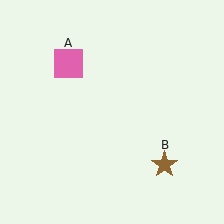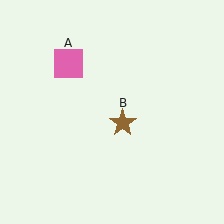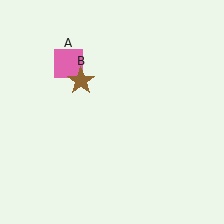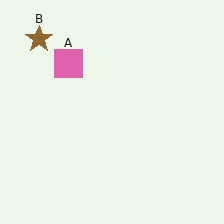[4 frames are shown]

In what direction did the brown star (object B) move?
The brown star (object B) moved up and to the left.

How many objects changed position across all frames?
1 object changed position: brown star (object B).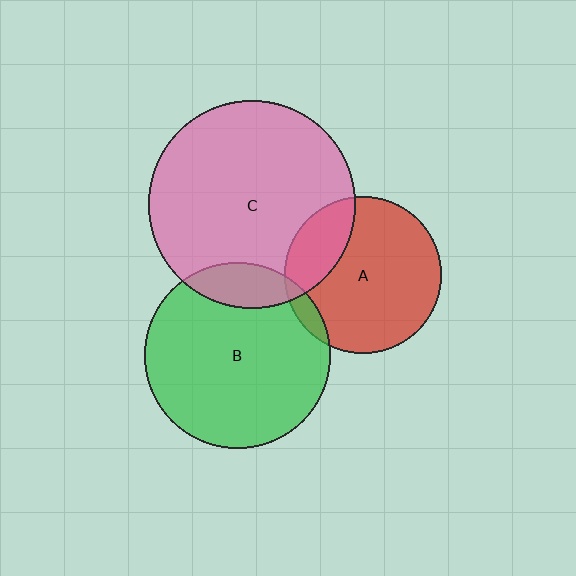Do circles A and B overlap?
Yes.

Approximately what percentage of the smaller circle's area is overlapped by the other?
Approximately 5%.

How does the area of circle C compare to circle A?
Approximately 1.8 times.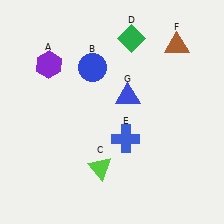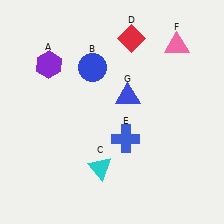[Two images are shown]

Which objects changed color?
C changed from lime to cyan. D changed from green to red. F changed from brown to pink.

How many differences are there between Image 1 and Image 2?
There are 3 differences between the two images.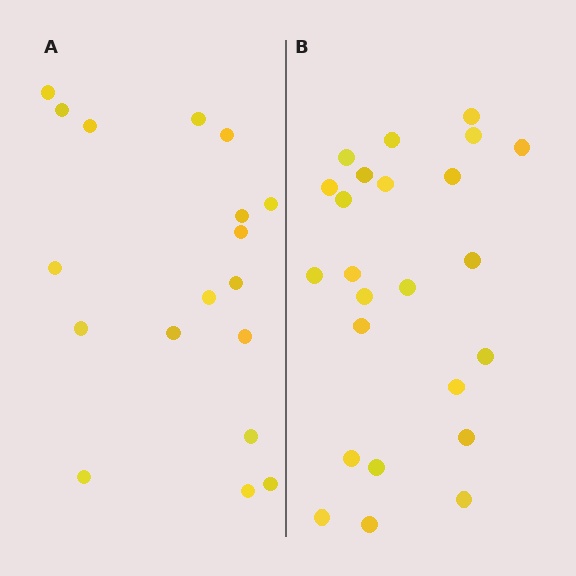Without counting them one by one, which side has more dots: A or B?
Region B (the right region) has more dots.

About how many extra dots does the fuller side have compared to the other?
Region B has about 6 more dots than region A.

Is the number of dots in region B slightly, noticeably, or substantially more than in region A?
Region B has noticeably more, but not dramatically so. The ratio is roughly 1.3 to 1.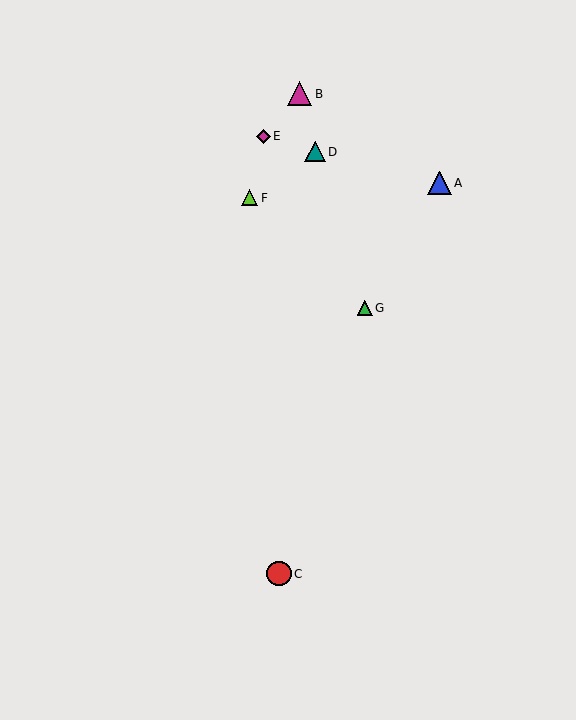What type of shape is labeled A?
Shape A is a blue triangle.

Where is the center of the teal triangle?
The center of the teal triangle is at (315, 152).